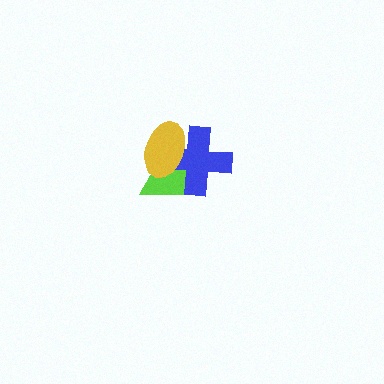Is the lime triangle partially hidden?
Yes, it is partially covered by another shape.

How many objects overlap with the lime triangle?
2 objects overlap with the lime triangle.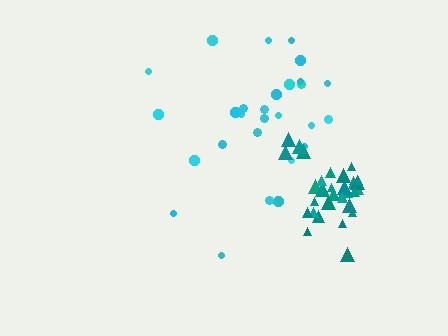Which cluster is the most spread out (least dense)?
Cyan.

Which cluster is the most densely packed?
Teal.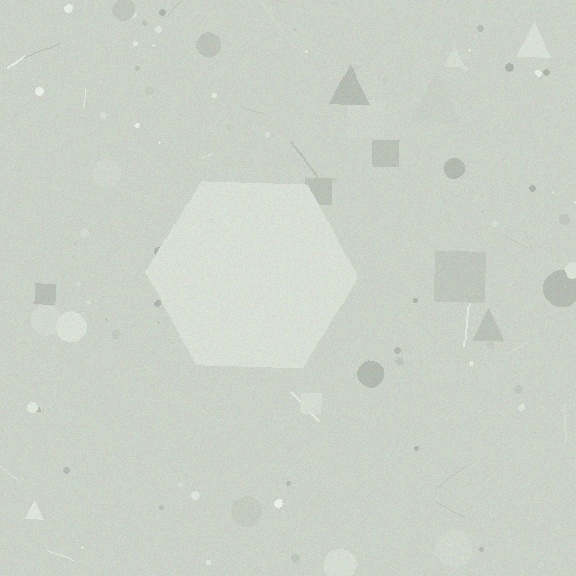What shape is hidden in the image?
A hexagon is hidden in the image.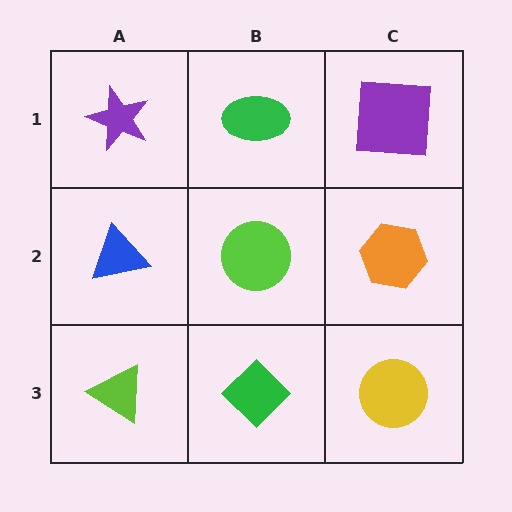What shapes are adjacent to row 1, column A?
A blue triangle (row 2, column A), a green ellipse (row 1, column B).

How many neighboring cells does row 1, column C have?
2.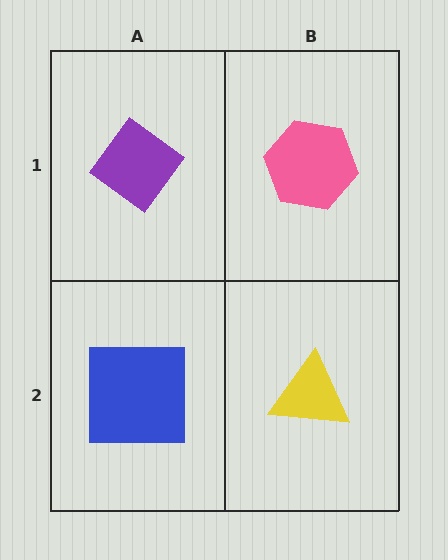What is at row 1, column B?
A pink hexagon.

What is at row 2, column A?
A blue square.